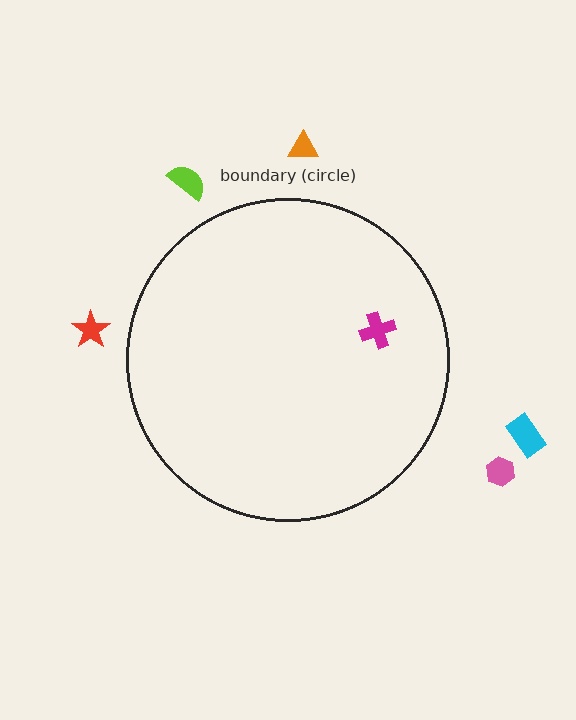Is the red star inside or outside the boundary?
Outside.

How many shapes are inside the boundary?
1 inside, 5 outside.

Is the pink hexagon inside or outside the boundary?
Outside.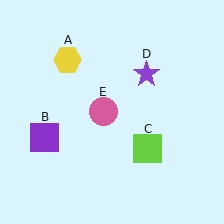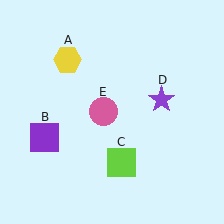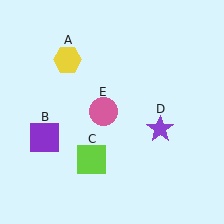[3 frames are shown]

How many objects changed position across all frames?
2 objects changed position: lime square (object C), purple star (object D).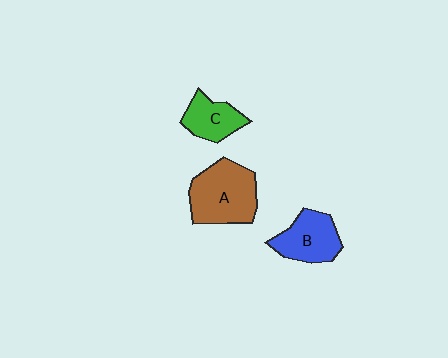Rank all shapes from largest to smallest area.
From largest to smallest: A (brown), B (blue), C (green).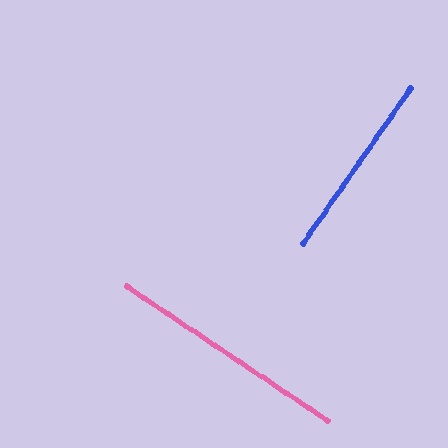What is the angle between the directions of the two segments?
Approximately 89 degrees.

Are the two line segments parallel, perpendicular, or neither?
Perpendicular — they meet at approximately 89°.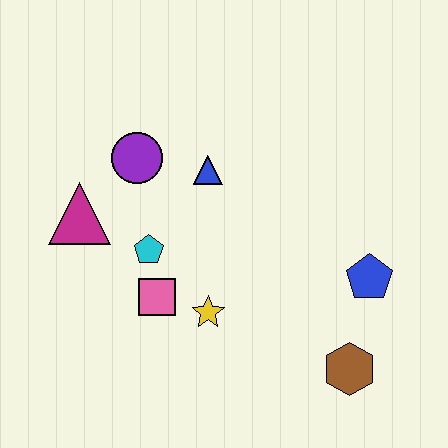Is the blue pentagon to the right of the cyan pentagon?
Yes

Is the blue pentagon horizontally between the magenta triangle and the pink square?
No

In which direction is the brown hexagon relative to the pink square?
The brown hexagon is to the right of the pink square.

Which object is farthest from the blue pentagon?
The magenta triangle is farthest from the blue pentagon.